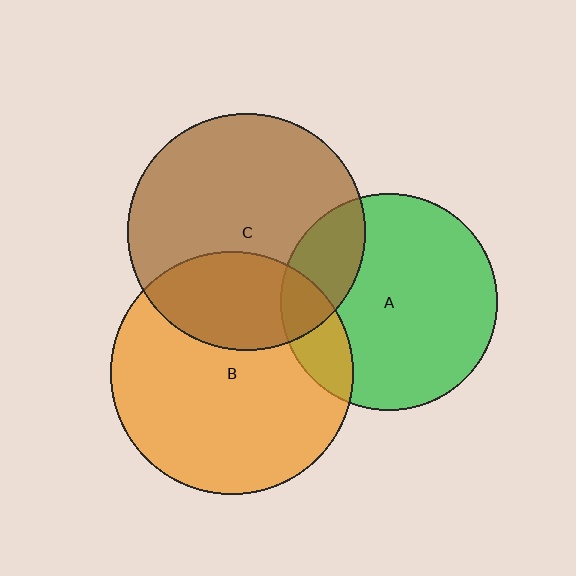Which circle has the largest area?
Circle B (orange).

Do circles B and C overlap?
Yes.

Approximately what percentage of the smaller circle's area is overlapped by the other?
Approximately 30%.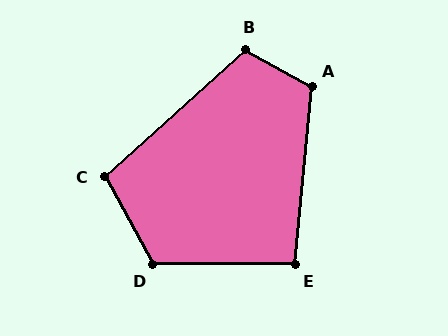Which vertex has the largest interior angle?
D, at approximately 119 degrees.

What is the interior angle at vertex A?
Approximately 113 degrees (obtuse).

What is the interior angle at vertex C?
Approximately 103 degrees (obtuse).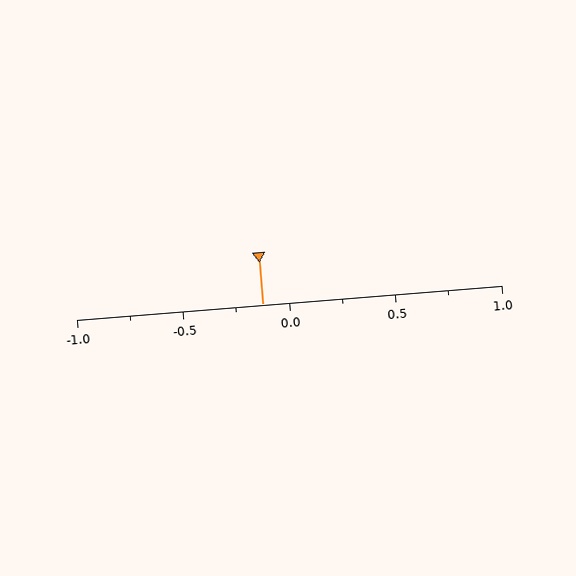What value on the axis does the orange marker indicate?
The marker indicates approximately -0.12.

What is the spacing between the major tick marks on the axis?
The major ticks are spaced 0.5 apart.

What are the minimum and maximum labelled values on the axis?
The axis runs from -1.0 to 1.0.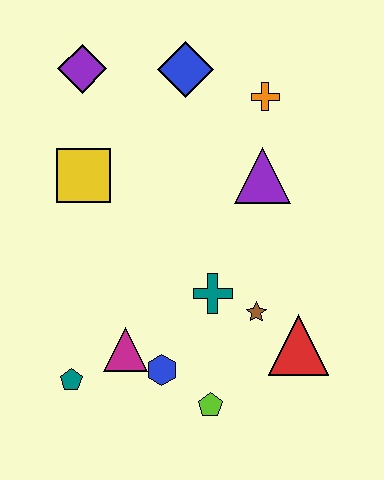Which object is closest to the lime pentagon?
The blue hexagon is closest to the lime pentagon.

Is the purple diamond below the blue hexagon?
No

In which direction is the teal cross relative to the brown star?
The teal cross is to the left of the brown star.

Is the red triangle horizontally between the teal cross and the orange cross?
No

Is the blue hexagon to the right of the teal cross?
No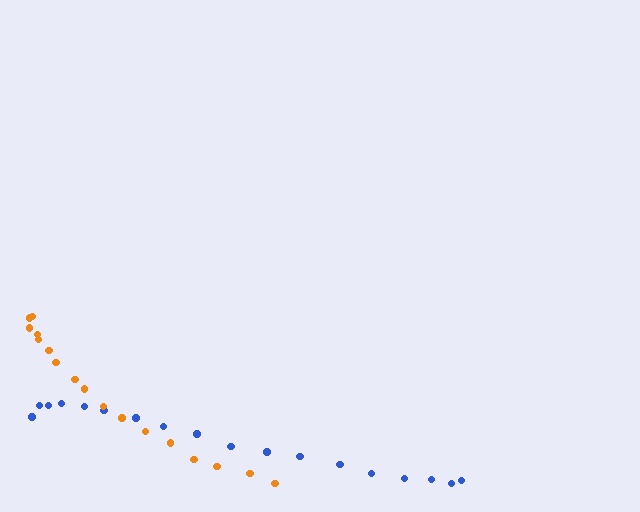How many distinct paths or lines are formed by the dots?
There are 2 distinct paths.